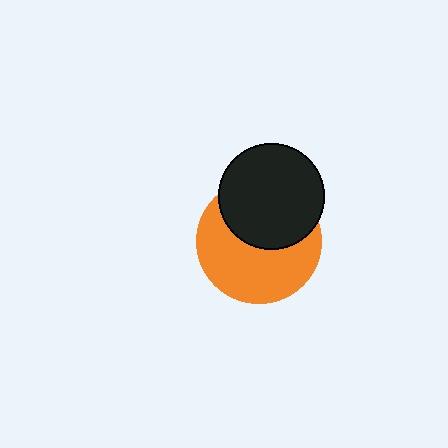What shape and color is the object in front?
The object in front is a black circle.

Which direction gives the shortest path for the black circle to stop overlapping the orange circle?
Moving up gives the shortest separation.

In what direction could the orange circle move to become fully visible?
The orange circle could move down. That would shift it out from behind the black circle entirely.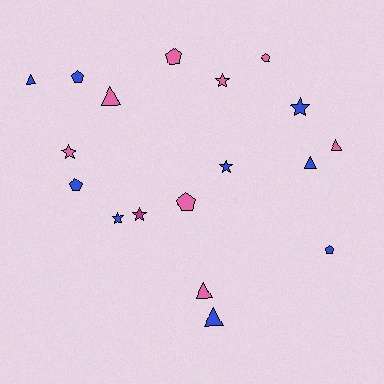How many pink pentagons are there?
There are 3 pink pentagons.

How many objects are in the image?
There are 18 objects.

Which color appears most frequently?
Blue, with 9 objects.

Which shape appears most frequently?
Pentagon, with 6 objects.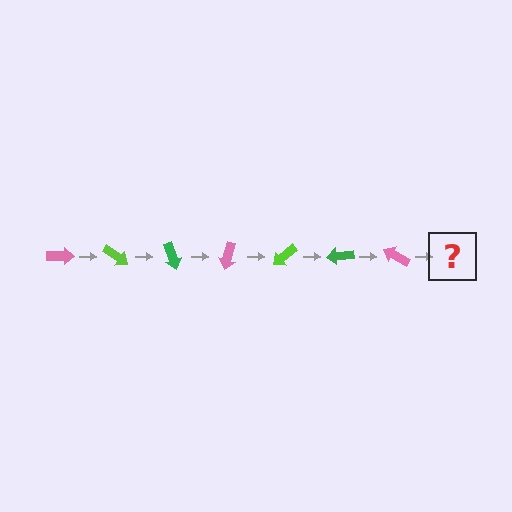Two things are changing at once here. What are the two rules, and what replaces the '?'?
The two rules are that it rotates 35 degrees each step and the color cycles through pink, lime, and green. The '?' should be a lime arrow, rotated 245 degrees from the start.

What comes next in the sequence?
The next element should be a lime arrow, rotated 245 degrees from the start.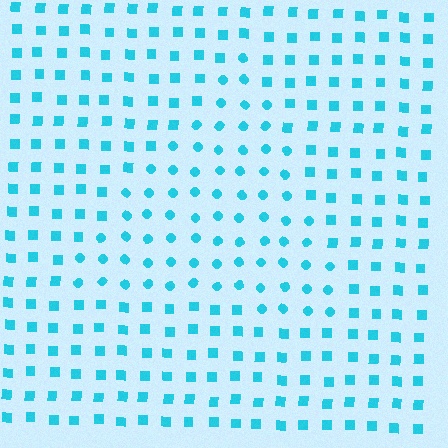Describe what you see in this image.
The image is filled with small cyan elements arranged in a uniform grid. A triangle-shaped region contains circles, while the surrounding area contains squares. The boundary is defined purely by the change in element shape.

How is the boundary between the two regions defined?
The boundary is defined by a change in element shape: circles inside vs. squares outside. All elements share the same color and spacing.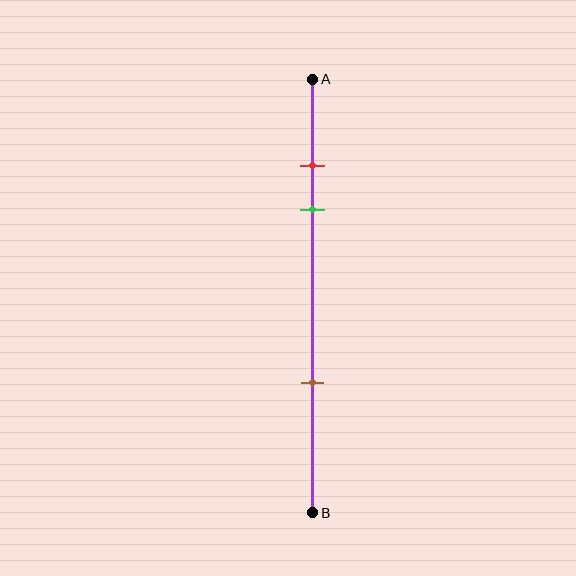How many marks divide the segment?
There are 3 marks dividing the segment.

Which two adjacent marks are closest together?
The red and green marks are the closest adjacent pair.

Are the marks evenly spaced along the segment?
No, the marks are not evenly spaced.